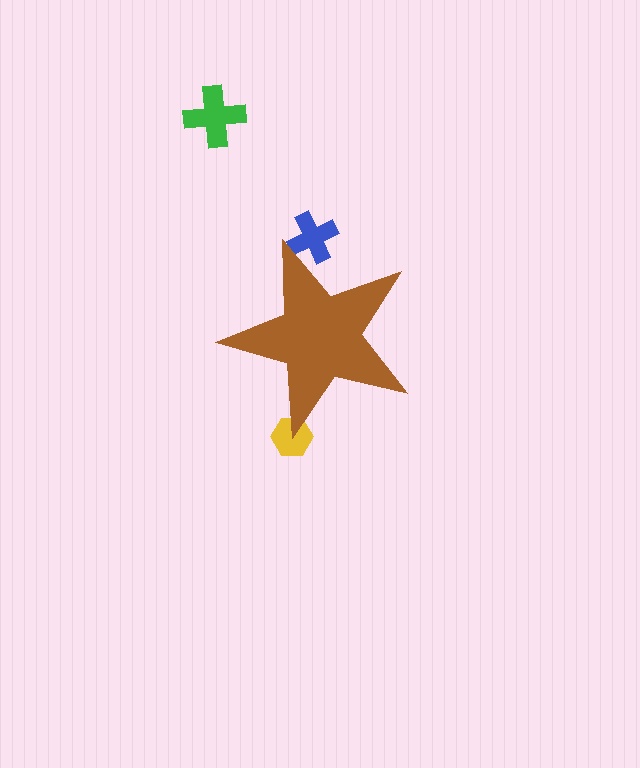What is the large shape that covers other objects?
A brown star.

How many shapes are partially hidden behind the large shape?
2 shapes are partially hidden.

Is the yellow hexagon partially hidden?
Yes, the yellow hexagon is partially hidden behind the brown star.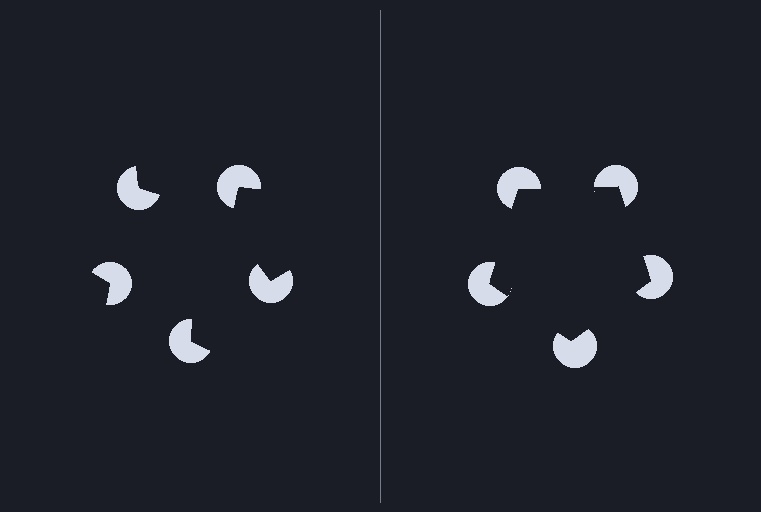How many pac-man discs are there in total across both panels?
10 — 5 on each side.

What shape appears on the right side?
An illusory pentagon.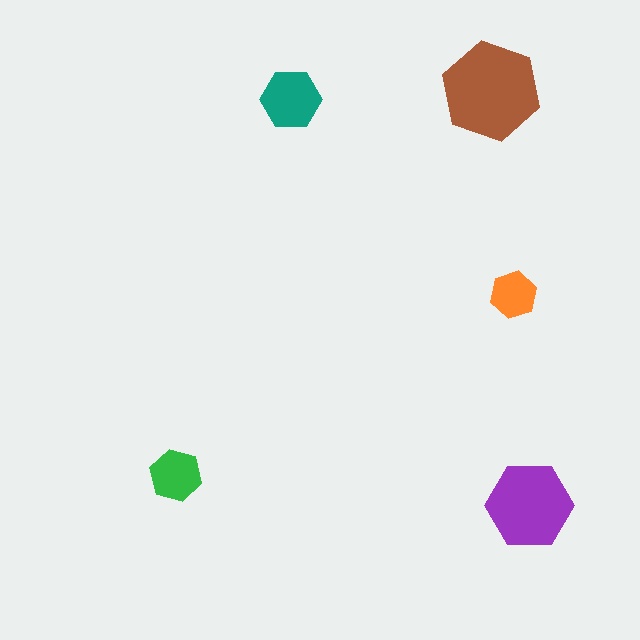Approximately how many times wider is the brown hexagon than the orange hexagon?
About 2 times wider.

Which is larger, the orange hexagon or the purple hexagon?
The purple one.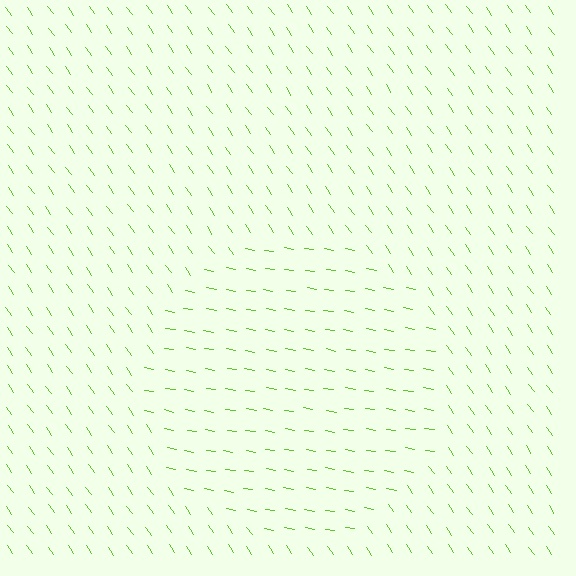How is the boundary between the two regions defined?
The boundary is defined purely by a change in line orientation (approximately 45 degrees difference). All lines are the same color and thickness.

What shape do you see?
I see a circle.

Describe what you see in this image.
The image is filled with small lime line segments. A circle region in the image has lines oriented differently from the surrounding lines, creating a visible texture boundary.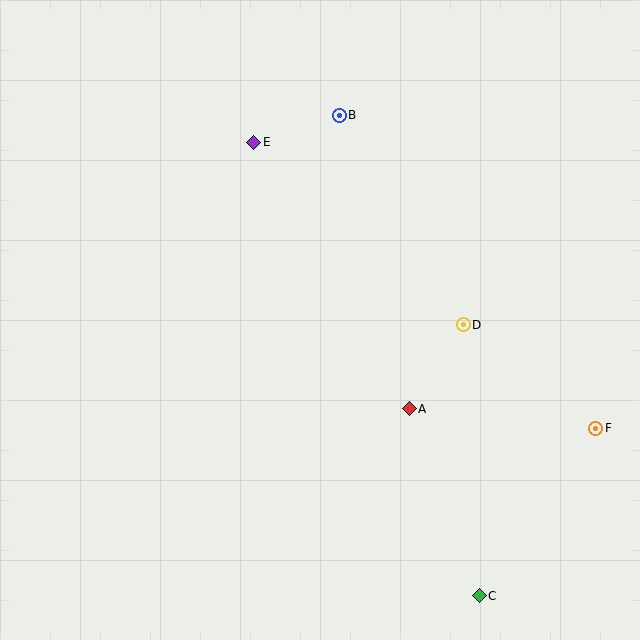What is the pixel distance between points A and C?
The distance between A and C is 200 pixels.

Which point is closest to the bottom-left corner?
Point A is closest to the bottom-left corner.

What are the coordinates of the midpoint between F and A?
The midpoint between F and A is at (503, 418).